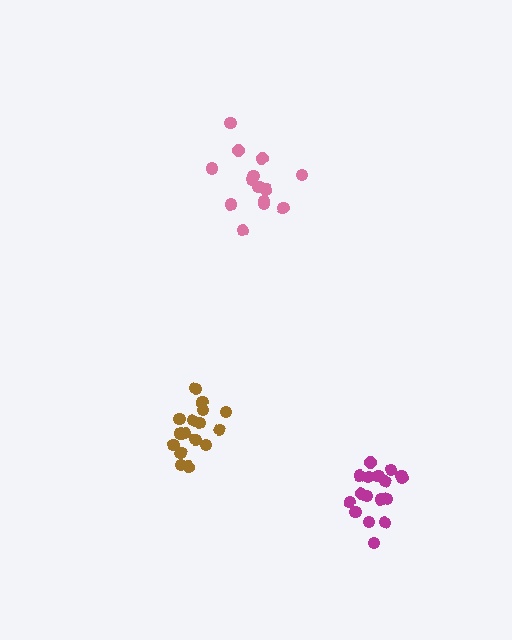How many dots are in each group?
Group 1: 14 dots, Group 2: 17 dots, Group 3: 17 dots (48 total).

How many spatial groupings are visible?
There are 3 spatial groupings.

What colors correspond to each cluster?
The clusters are colored: pink, brown, magenta.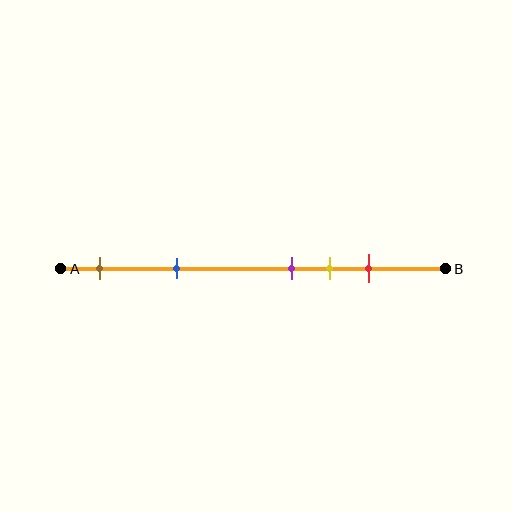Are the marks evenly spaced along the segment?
No, the marks are not evenly spaced.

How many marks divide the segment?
There are 5 marks dividing the segment.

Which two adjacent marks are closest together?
The purple and yellow marks are the closest adjacent pair.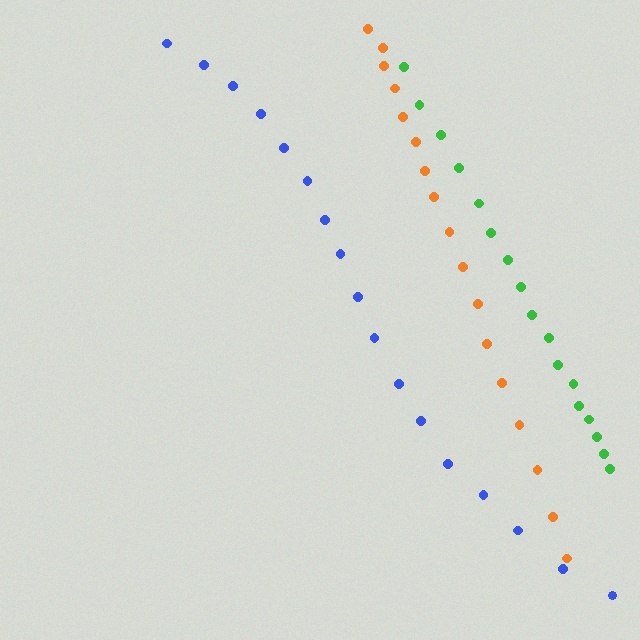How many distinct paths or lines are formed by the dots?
There are 3 distinct paths.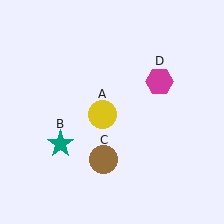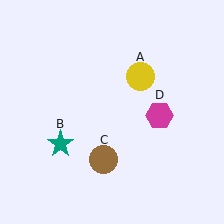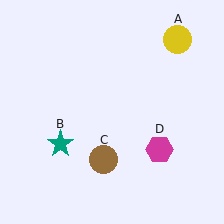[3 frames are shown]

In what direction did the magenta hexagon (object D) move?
The magenta hexagon (object D) moved down.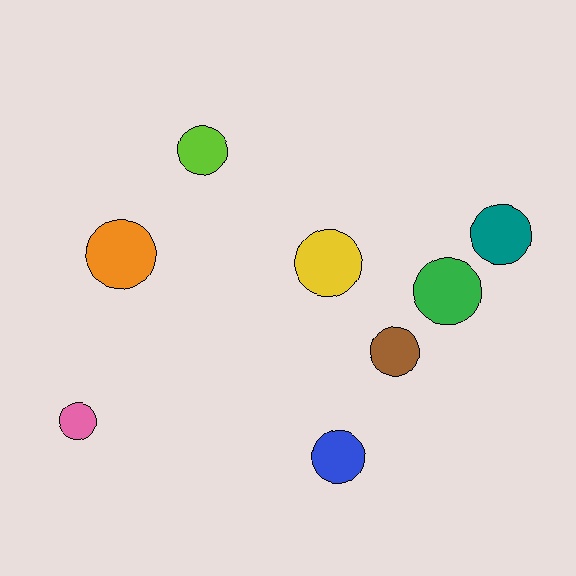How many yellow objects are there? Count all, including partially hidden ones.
There is 1 yellow object.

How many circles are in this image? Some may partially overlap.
There are 8 circles.